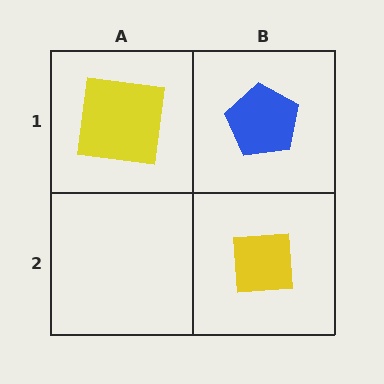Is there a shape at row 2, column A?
No, that cell is empty.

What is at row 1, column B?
A blue pentagon.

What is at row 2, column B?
A yellow square.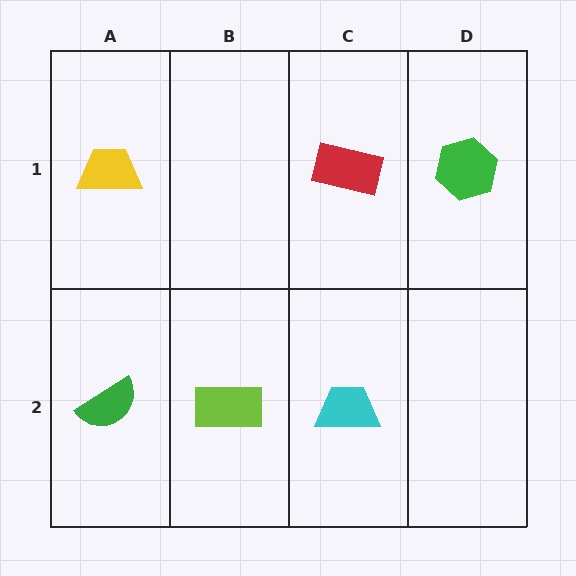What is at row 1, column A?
A yellow trapezoid.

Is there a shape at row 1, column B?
No, that cell is empty.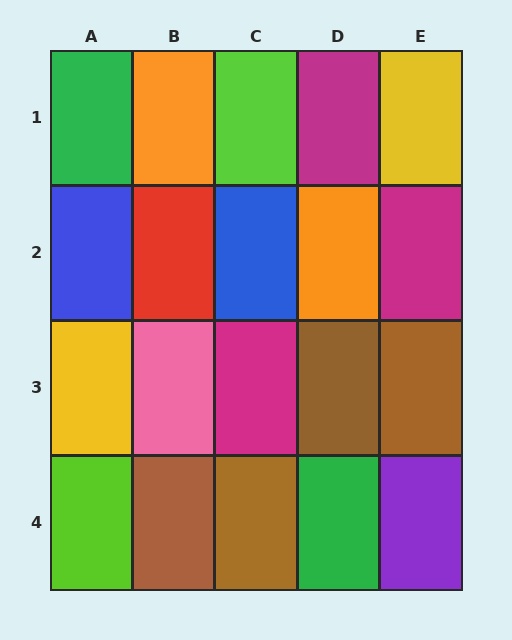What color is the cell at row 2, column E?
Magenta.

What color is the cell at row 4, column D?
Green.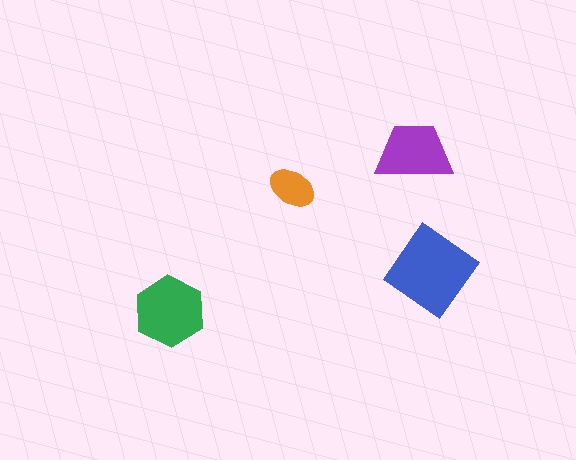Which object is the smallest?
The orange ellipse.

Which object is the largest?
The blue diamond.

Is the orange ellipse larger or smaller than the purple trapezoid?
Smaller.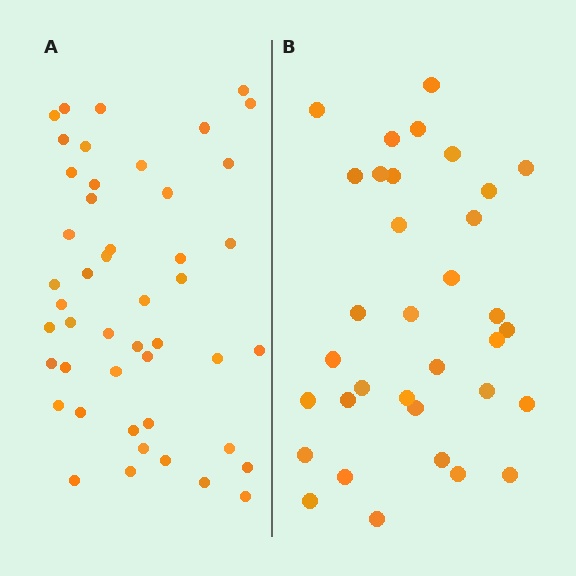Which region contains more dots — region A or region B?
Region A (the left region) has more dots.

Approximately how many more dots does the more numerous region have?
Region A has approximately 15 more dots than region B.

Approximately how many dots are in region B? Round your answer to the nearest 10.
About 30 dots. (The exact count is 34, which rounds to 30.)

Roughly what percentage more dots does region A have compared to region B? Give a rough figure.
About 40% more.